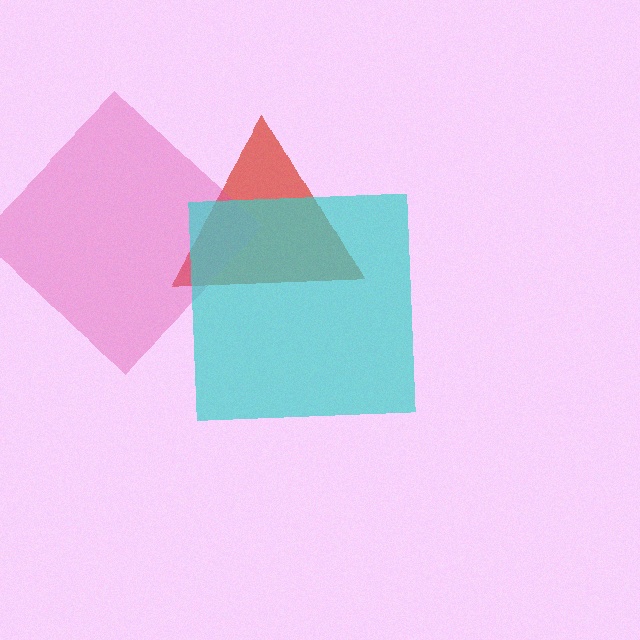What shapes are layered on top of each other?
The layered shapes are: a red triangle, a pink diamond, a cyan square.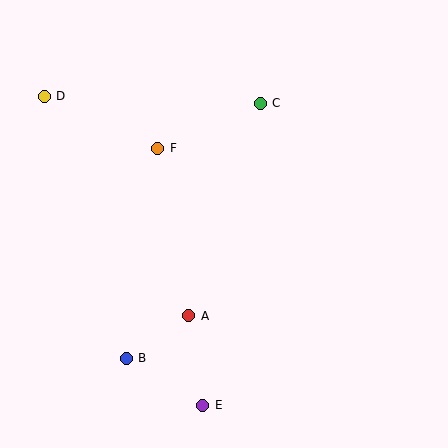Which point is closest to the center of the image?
Point A at (189, 316) is closest to the center.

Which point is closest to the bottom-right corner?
Point E is closest to the bottom-right corner.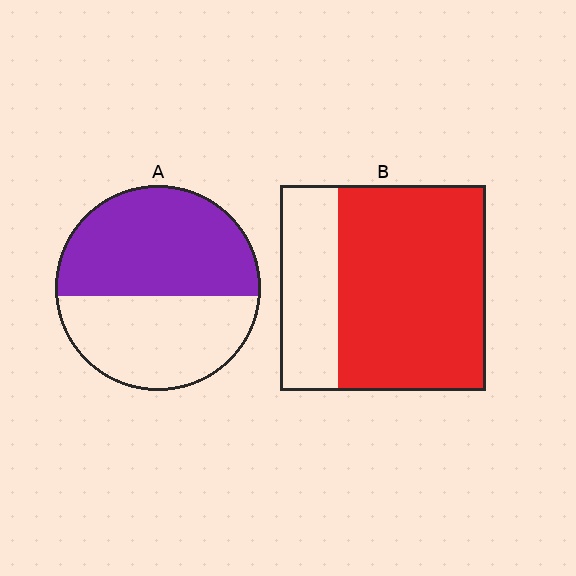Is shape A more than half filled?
Yes.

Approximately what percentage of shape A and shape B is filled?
A is approximately 55% and B is approximately 70%.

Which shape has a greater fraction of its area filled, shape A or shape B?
Shape B.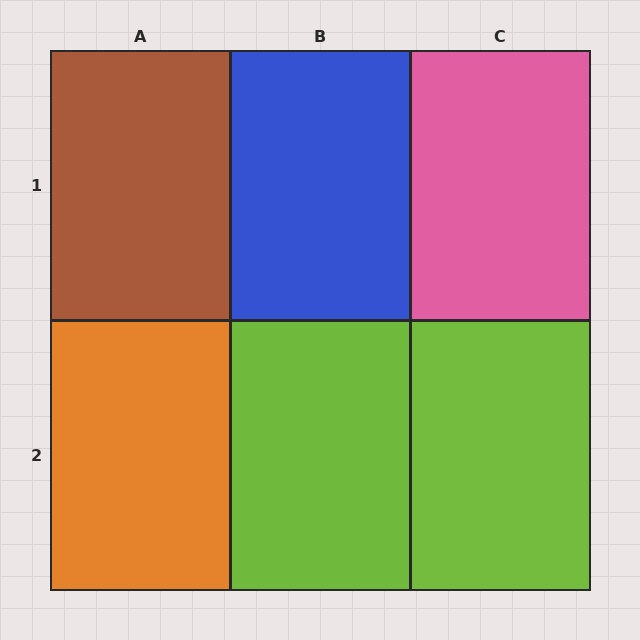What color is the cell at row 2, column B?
Lime.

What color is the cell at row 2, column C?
Lime.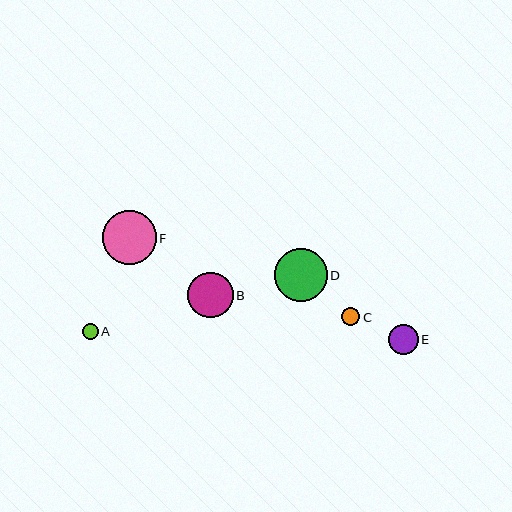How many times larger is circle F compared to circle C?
Circle F is approximately 3.0 times the size of circle C.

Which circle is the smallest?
Circle A is the smallest with a size of approximately 16 pixels.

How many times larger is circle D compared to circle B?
Circle D is approximately 1.2 times the size of circle B.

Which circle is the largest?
Circle F is the largest with a size of approximately 54 pixels.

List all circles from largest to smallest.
From largest to smallest: F, D, B, E, C, A.